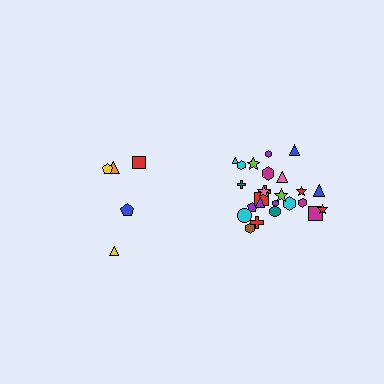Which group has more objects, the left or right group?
The right group.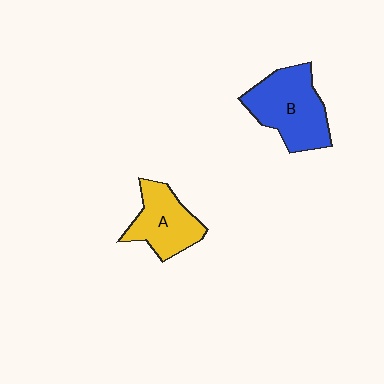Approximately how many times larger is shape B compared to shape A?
Approximately 1.3 times.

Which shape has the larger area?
Shape B (blue).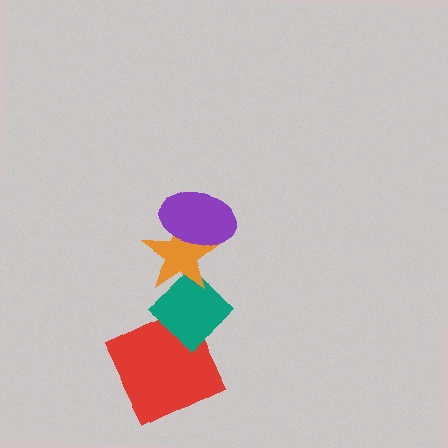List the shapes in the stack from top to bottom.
From top to bottom: the purple ellipse, the orange star, the teal diamond, the red square.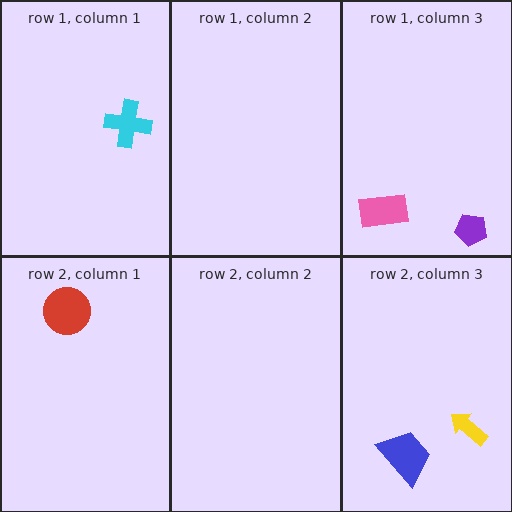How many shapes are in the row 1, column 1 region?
1.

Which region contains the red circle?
The row 2, column 1 region.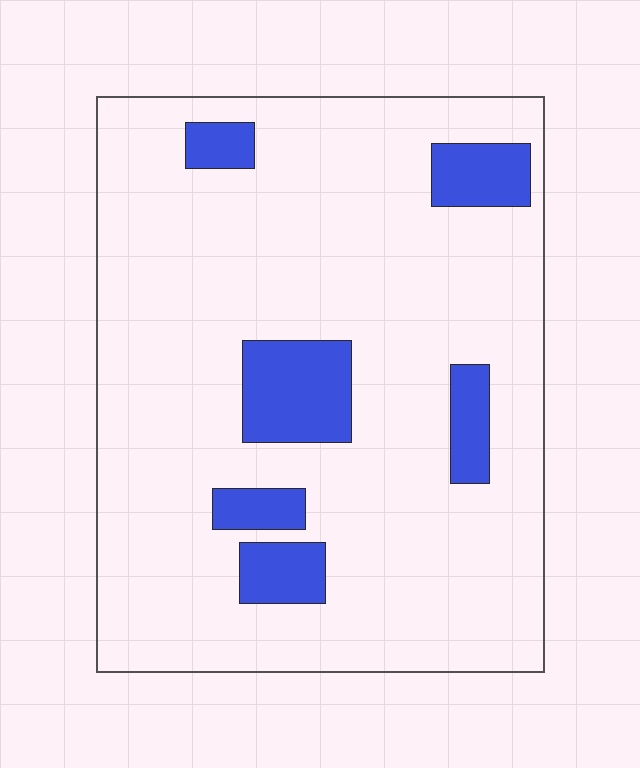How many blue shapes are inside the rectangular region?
6.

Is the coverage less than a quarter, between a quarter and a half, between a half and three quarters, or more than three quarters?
Less than a quarter.